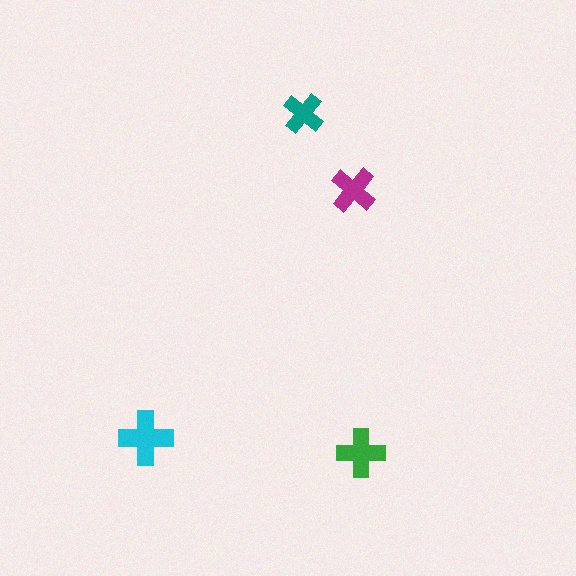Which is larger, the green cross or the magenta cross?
The green one.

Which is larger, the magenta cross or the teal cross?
The magenta one.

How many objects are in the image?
There are 4 objects in the image.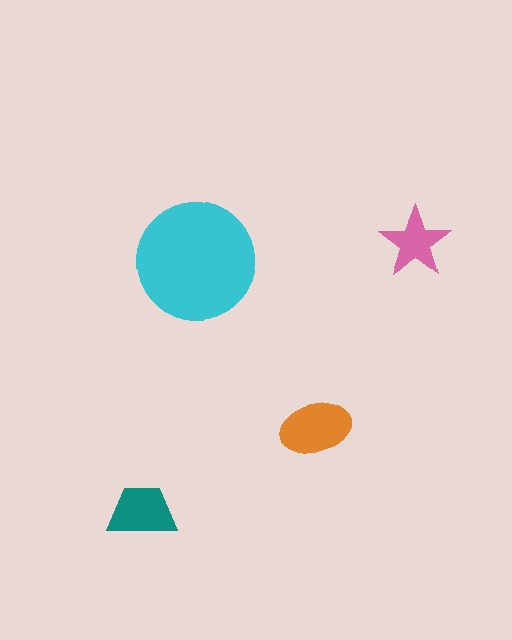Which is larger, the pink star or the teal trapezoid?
The teal trapezoid.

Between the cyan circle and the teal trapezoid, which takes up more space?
The cyan circle.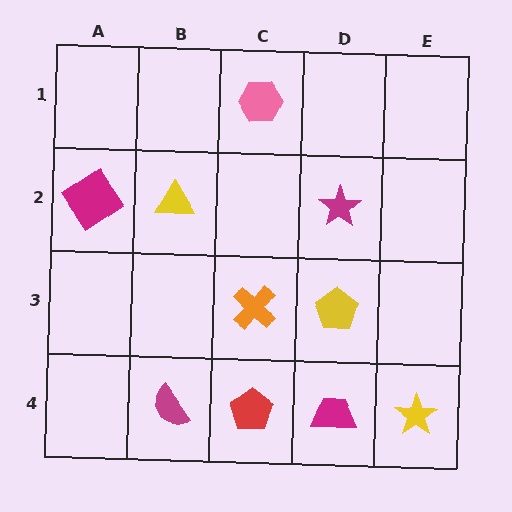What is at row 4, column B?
A magenta semicircle.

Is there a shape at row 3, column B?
No, that cell is empty.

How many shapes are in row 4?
4 shapes.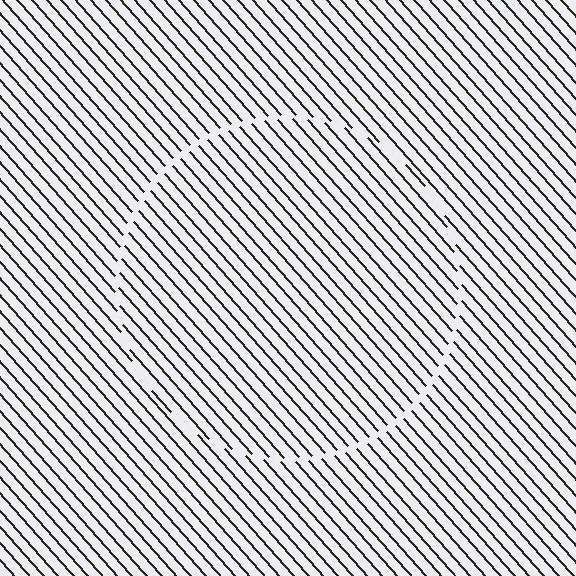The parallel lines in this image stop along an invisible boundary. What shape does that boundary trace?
An illusory circle. The interior of the shape contains the same grating, shifted by half a period — the contour is defined by the phase discontinuity where line-ends from the inner and outer gratings abut.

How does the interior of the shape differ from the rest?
The interior of the shape contains the same grating, shifted by half a period — the contour is defined by the phase discontinuity where line-ends from the inner and outer gratings abut.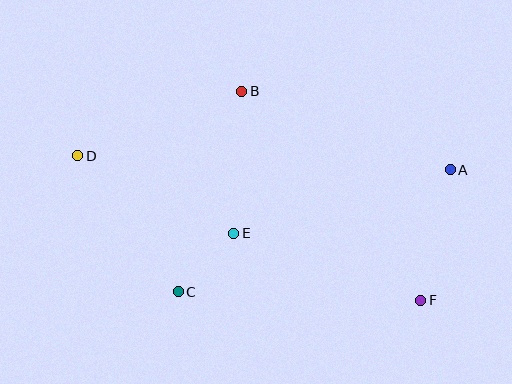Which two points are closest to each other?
Points C and E are closest to each other.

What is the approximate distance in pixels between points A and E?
The distance between A and E is approximately 226 pixels.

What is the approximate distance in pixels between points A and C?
The distance between A and C is approximately 298 pixels.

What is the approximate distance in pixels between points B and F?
The distance between B and F is approximately 275 pixels.